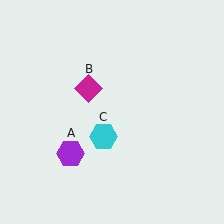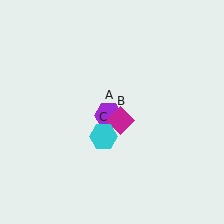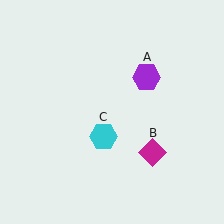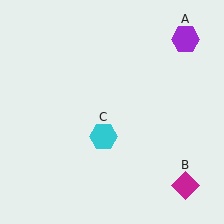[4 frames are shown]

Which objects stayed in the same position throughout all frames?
Cyan hexagon (object C) remained stationary.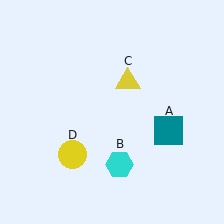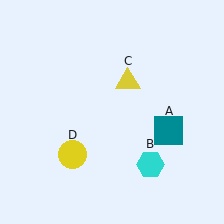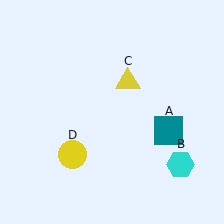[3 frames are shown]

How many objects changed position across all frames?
1 object changed position: cyan hexagon (object B).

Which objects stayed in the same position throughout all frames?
Teal square (object A) and yellow triangle (object C) and yellow circle (object D) remained stationary.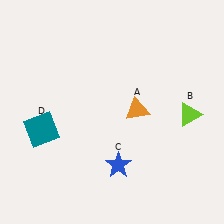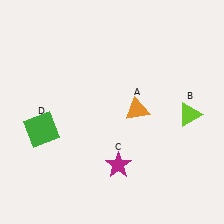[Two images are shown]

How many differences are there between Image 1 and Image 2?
There are 2 differences between the two images.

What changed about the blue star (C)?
In Image 1, C is blue. In Image 2, it changed to magenta.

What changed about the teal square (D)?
In Image 1, D is teal. In Image 2, it changed to green.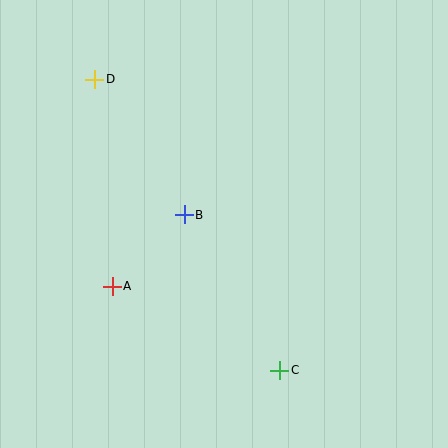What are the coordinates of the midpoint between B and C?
The midpoint between B and C is at (232, 292).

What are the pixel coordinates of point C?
Point C is at (280, 370).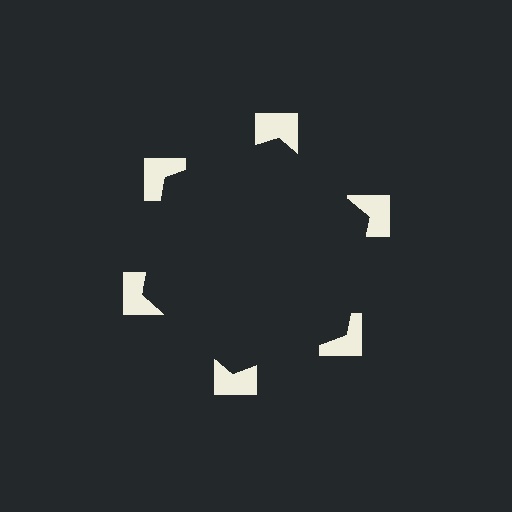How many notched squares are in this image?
There are 6 — one at each vertex of the illusory hexagon.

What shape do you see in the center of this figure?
An illusory hexagon — its edges are inferred from the aligned wedge cuts in the notched squares, not physically drawn.